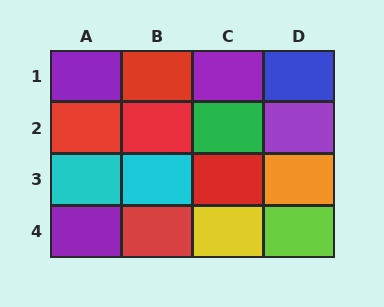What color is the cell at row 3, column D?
Orange.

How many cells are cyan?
2 cells are cyan.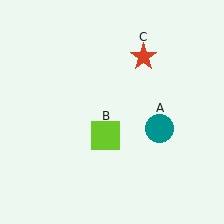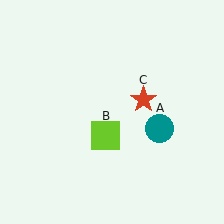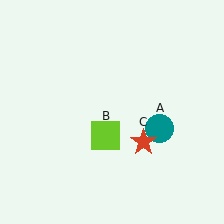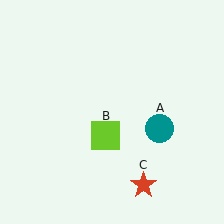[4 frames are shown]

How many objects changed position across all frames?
1 object changed position: red star (object C).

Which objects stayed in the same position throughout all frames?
Teal circle (object A) and lime square (object B) remained stationary.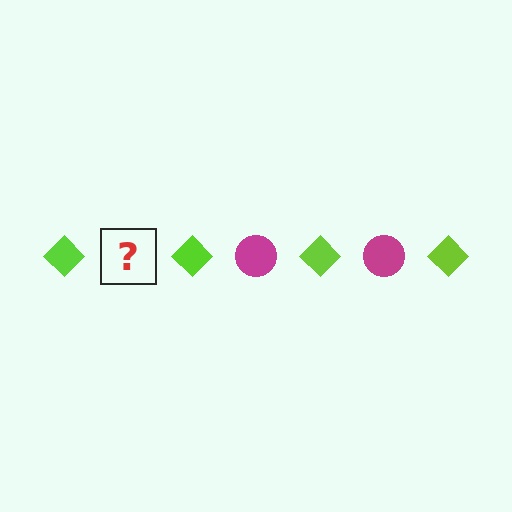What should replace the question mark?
The question mark should be replaced with a magenta circle.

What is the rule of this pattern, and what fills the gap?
The rule is that the pattern alternates between lime diamond and magenta circle. The gap should be filled with a magenta circle.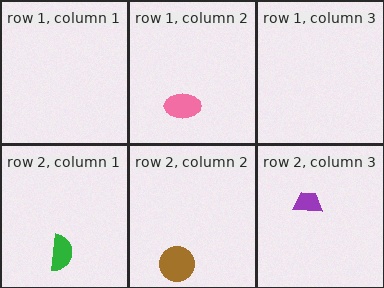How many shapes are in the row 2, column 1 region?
1.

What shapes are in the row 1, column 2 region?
The pink ellipse.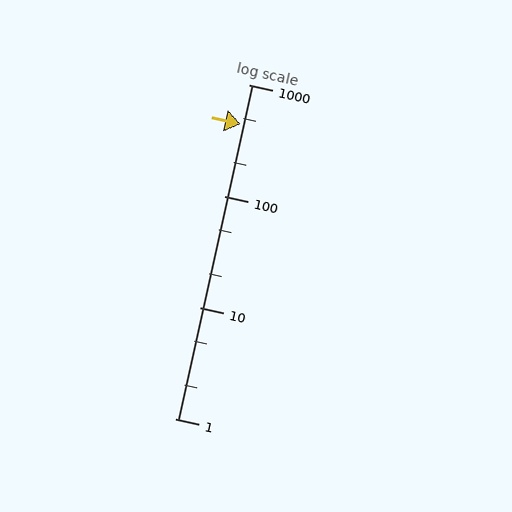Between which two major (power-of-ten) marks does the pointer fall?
The pointer is between 100 and 1000.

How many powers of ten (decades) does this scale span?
The scale spans 3 decades, from 1 to 1000.